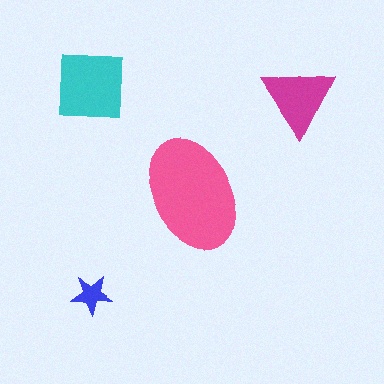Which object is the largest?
The pink ellipse.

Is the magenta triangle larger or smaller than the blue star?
Larger.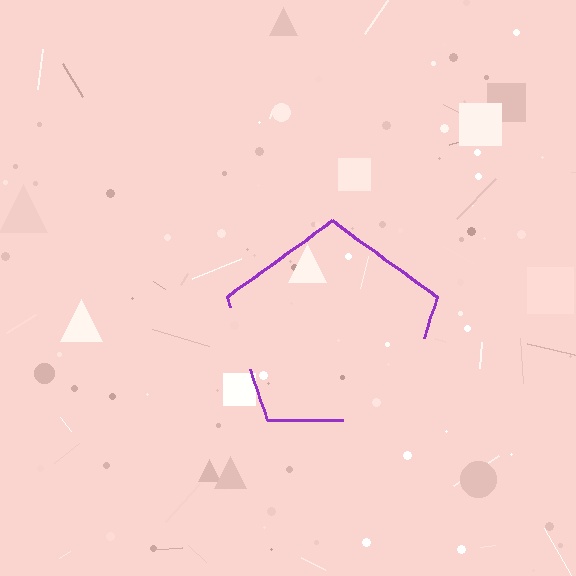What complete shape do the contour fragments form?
The contour fragments form a pentagon.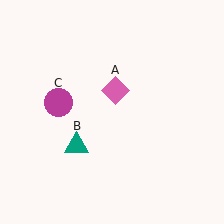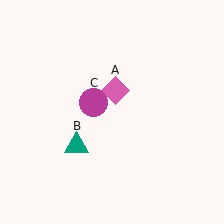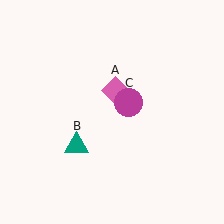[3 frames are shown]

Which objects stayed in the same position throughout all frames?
Pink diamond (object A) and teal triangle (object B) remained stationary.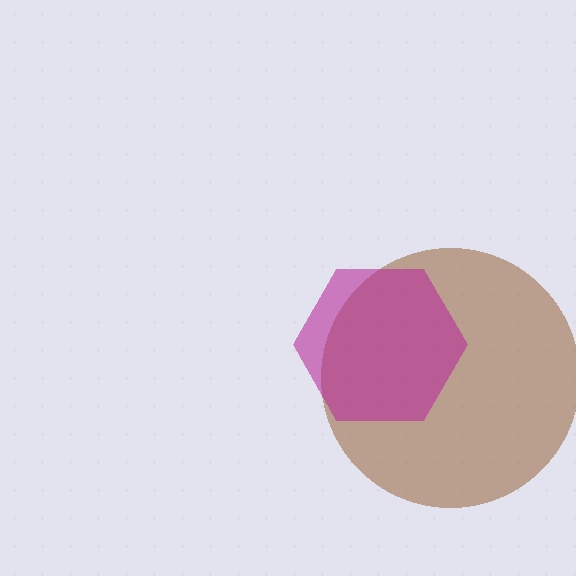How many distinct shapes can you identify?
There are 2 distinct shapes: a brown circle, a magenta hexagon.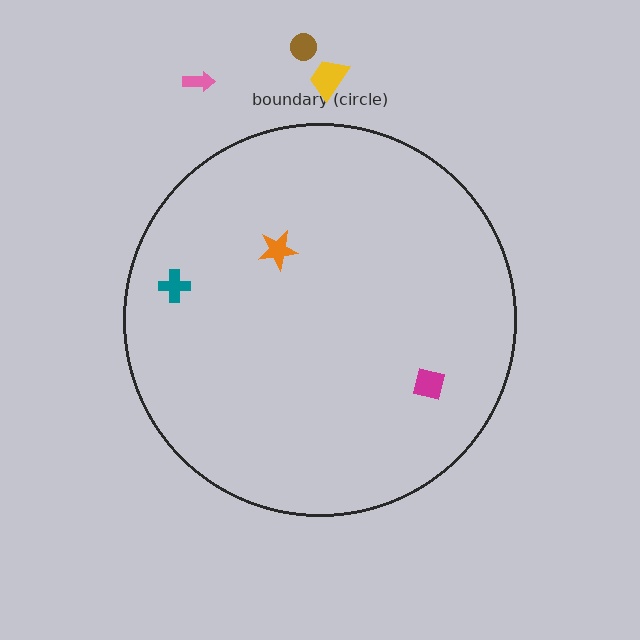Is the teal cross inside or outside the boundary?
Inside.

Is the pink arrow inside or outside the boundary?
Outside.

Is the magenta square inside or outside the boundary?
Inside.